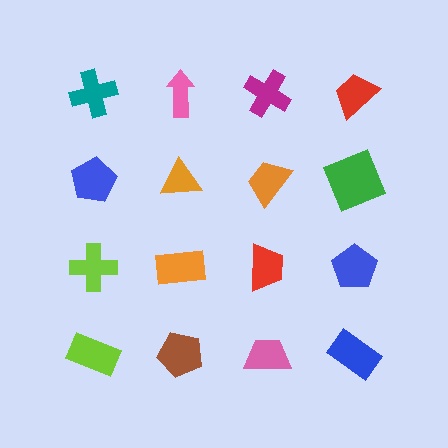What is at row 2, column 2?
An orange triangle.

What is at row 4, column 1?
A lime rectangle.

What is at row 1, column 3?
A magenta cross.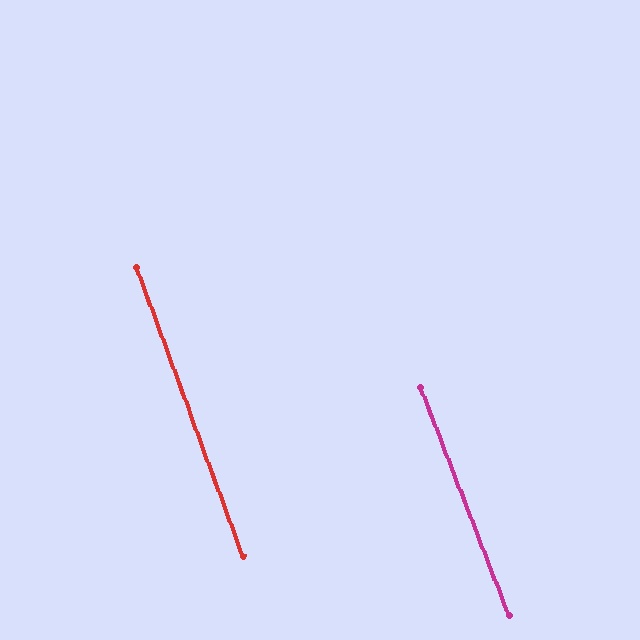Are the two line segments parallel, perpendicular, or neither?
Parallel — their directions differ by only 1.0°.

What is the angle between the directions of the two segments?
Approximately 1 degree.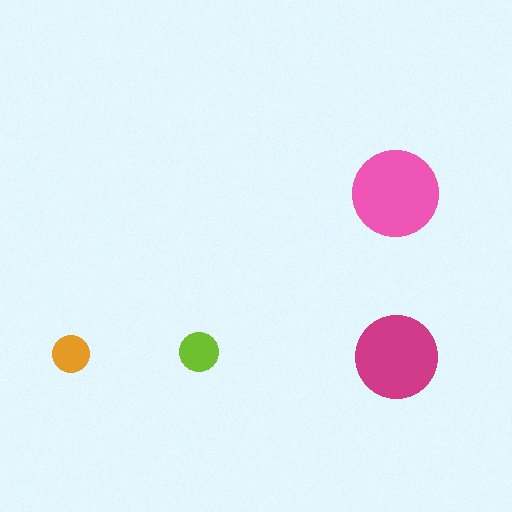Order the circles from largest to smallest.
the pink one, the magenta one, the lime one, the orange one.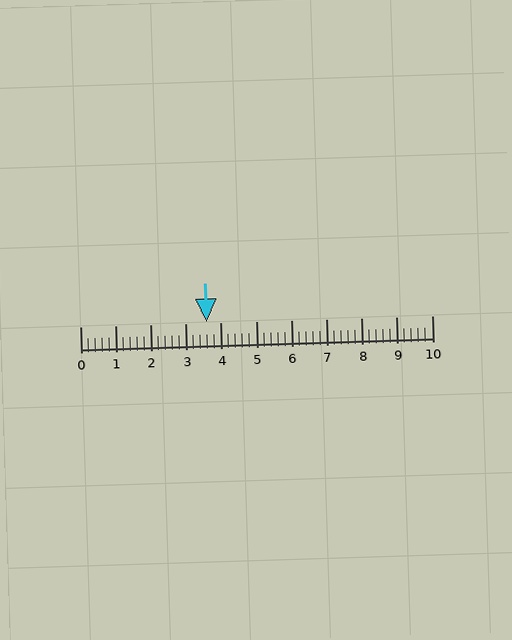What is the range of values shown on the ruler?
The ruler shows values from 0 to 10.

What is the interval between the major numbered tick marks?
The major tick marks are spaced 1 units apart.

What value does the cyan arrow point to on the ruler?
The cyan arrow points to approximately 3.6.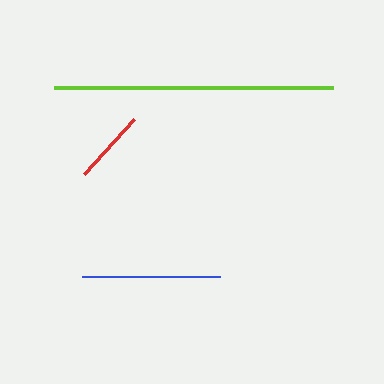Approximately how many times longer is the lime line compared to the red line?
The lime line is approximately 3.8 times the length of the red line.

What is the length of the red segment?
The red segment is approximately 74 pixels long.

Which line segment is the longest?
The lime line is the longest at approximately 278 pixels.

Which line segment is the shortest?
The red line is the shortest at approximately 74 pixels.